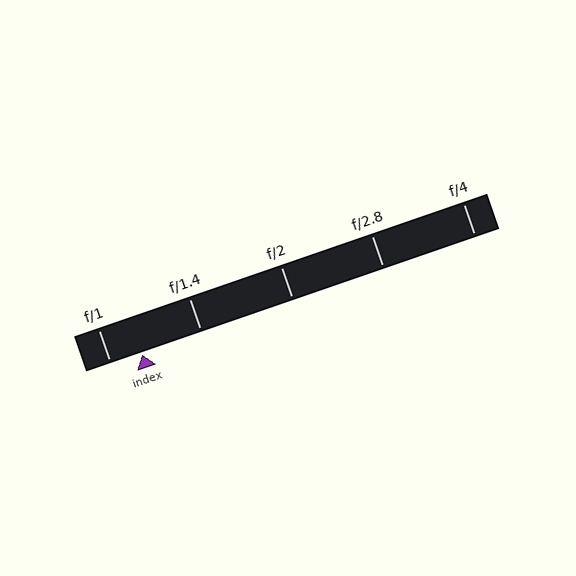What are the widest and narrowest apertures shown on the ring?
The widest aperture shown is f/1 and the narrowest is f/4.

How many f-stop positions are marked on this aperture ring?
There are 5 f-stop positions marked.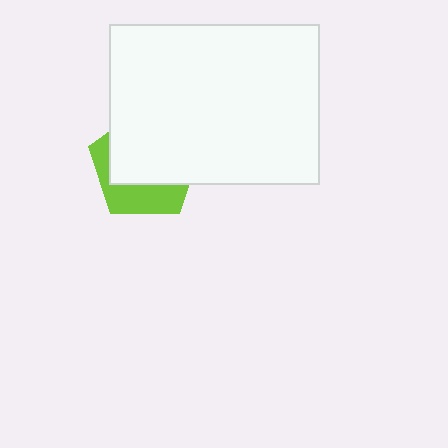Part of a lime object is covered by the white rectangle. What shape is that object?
It is a pentagon.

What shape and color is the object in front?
The object in front is a white rectangle.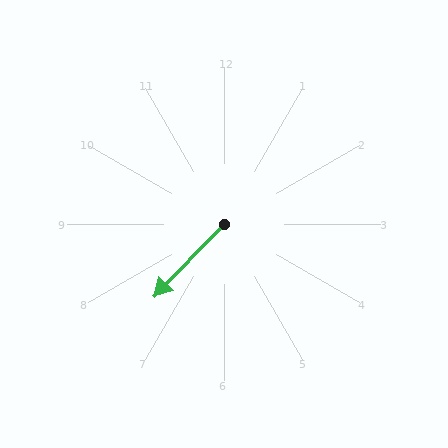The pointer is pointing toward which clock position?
Roughly 7 o'clock.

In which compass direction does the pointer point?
Southwest.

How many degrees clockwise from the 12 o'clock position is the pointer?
Approximately 224 degrees.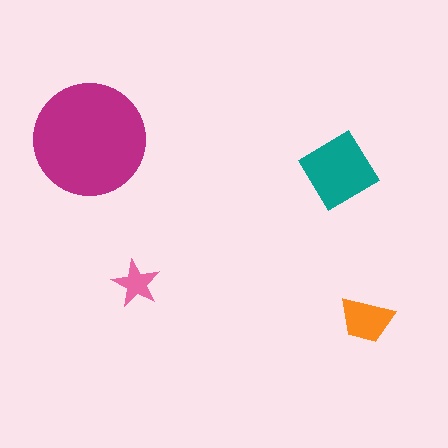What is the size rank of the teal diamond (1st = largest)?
2nd.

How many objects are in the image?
There are 4 objects in the image.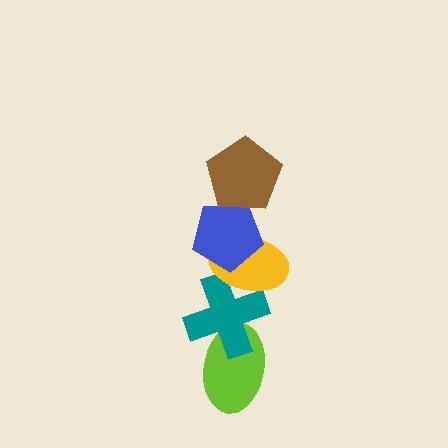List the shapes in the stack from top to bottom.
From top to bottom: the brown pentagon, the blue pentagon, the yellow ellipse, the teal cross, the lime ellipse.